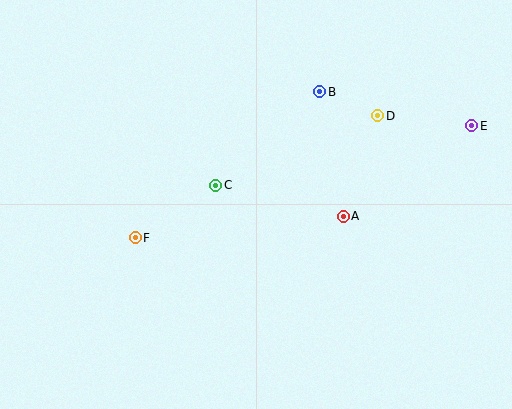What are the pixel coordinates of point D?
Point D is at (378, 116).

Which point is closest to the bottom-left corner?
Point F is closest to the bottom-left corner.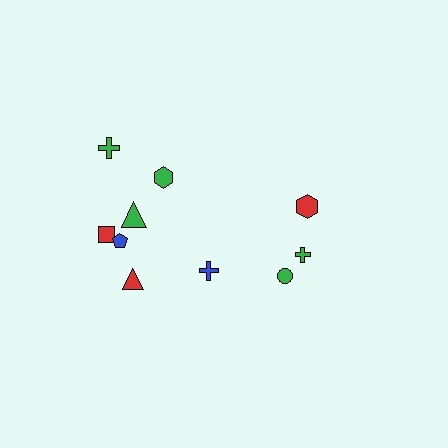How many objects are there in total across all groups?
There are 10 objects.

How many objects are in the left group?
There are 7 objects.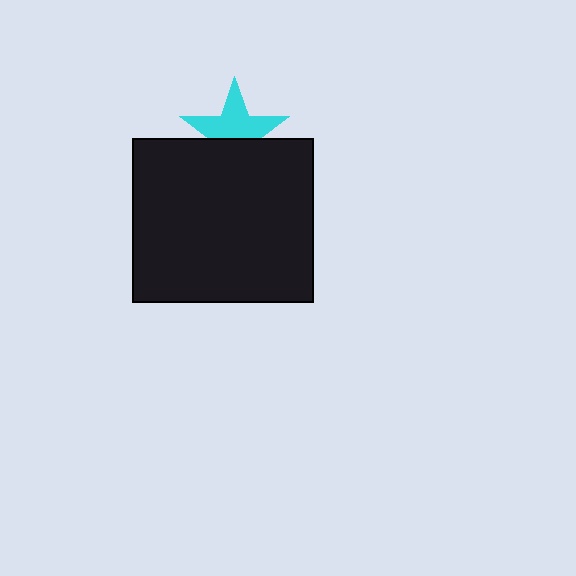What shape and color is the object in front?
The object in front is a black rectangle.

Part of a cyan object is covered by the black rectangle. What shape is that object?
It is a star.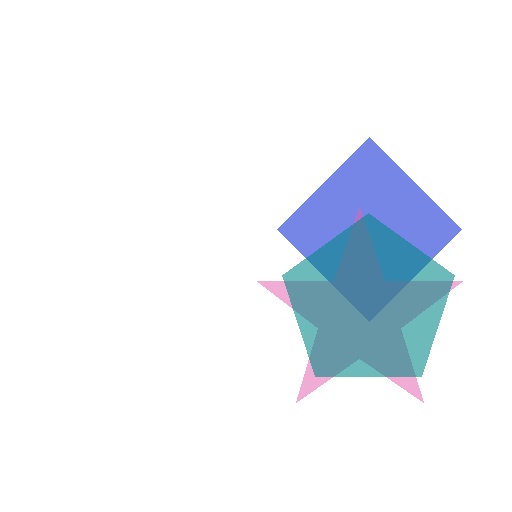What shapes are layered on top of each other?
The layered shapes are: a blue diamond, a pink star, a teal pentagon.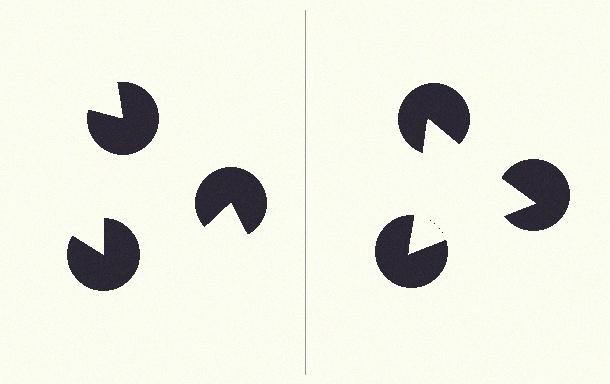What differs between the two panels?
The pac-man discs are positioned identically on both sides; only the wedge orientations differ. On the right they align to a triangle; on the left they are misaligned.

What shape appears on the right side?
An illusory triangle.